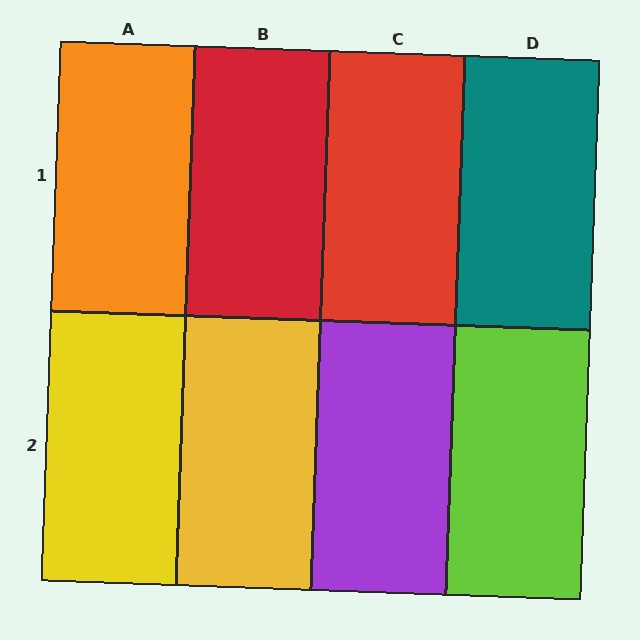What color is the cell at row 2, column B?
Yellow.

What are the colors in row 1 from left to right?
Orange, red, red, teal.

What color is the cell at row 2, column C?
Purple.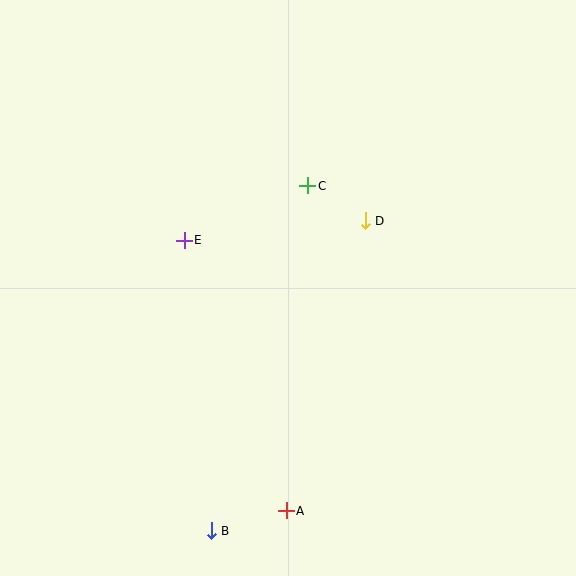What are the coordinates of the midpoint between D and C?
The midpoint between D and C is at (336, 203).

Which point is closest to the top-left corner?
Point E is closest to the top-left corner.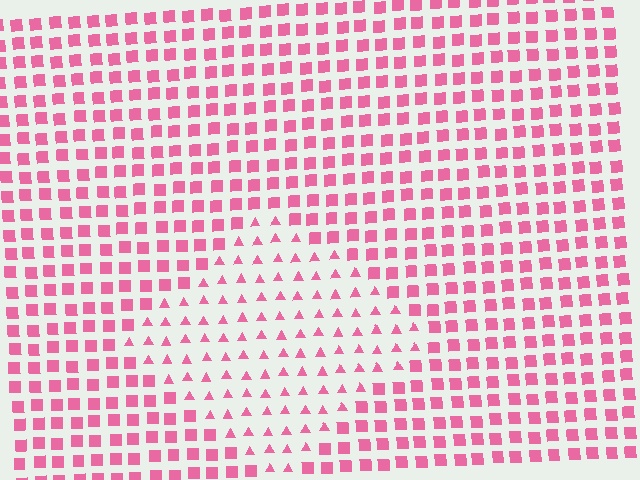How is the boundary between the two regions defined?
The boundary is defined by a change in element shape: triangles inside vs. squares outside. All elements share the same color and spacing.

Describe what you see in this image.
The image is filled with small pink elements arranged in a uniform grid. A diamond-shaped region contains triangles, while the surrounding area contains squares. The boundary is defined purely by the change in element shape.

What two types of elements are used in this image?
The image uses triangles inside the diamond region and squares outside it.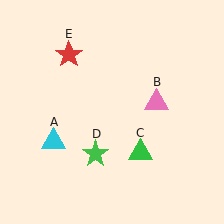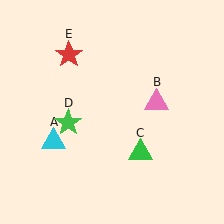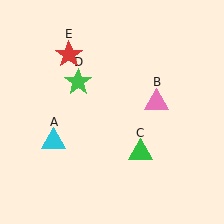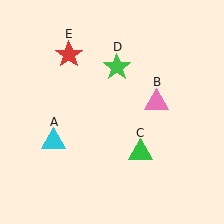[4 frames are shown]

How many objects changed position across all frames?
1 object changed position: green star (object D).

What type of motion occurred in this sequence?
The green star (object D) rotated clockwise around the center of the scene.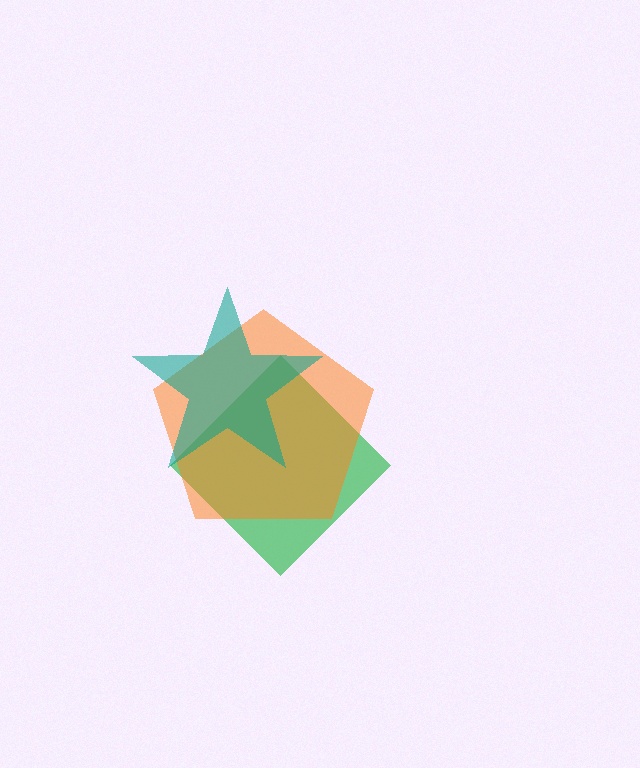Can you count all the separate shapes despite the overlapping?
Yes, there are 3 separate shapes.